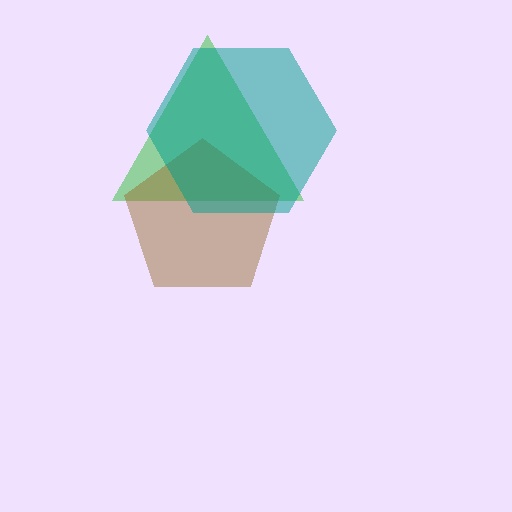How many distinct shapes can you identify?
There are 3 distinct shapes: a green triangle, a brown pentagon, a teal hexagon.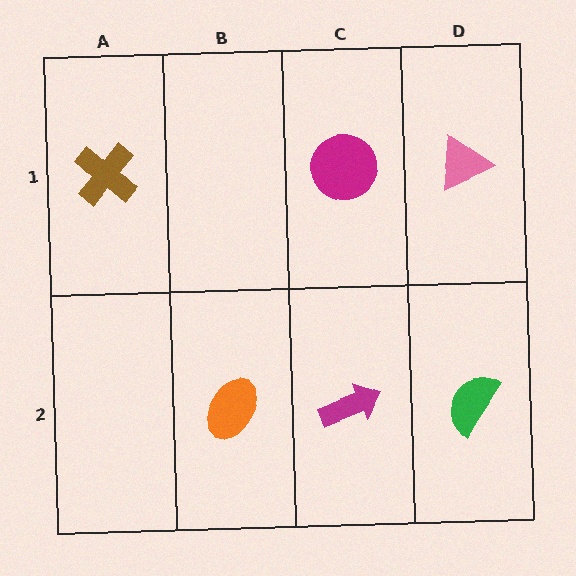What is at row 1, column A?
A brown cross.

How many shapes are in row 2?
3 shapes.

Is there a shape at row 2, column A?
No, that cell is empty.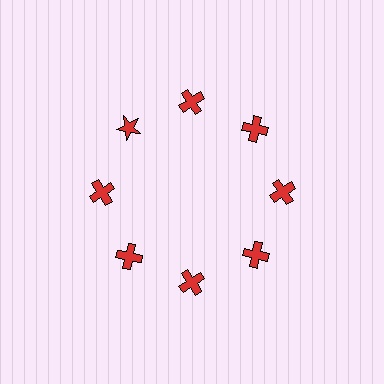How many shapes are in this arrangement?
There are 8 shapes arranged in a ring pattern.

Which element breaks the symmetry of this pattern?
The red star at roughly the 10 o'clock position breaks the symmetry. All other shapes are red crosses.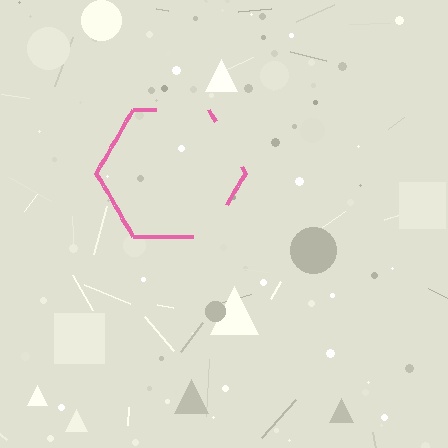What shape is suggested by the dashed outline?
The dashed outline suggests a hexagon.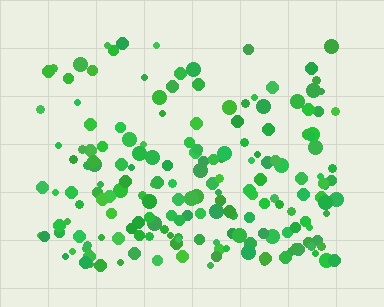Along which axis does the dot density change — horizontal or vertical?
Vertical.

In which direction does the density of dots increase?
From top to bottom, with the bottom side densest.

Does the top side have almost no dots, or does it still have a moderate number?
Still a moderate number, just noticeably fewer than the bottom.